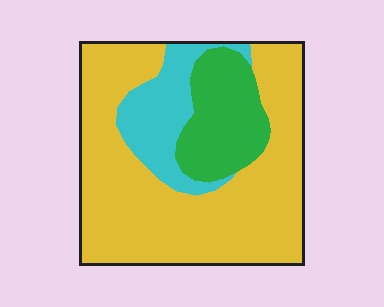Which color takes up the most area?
Yellow, at roughly 65%.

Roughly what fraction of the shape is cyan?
Cyan takes up about one sixth (1/6) of the shape.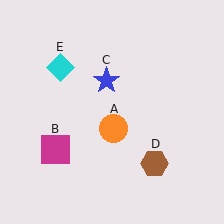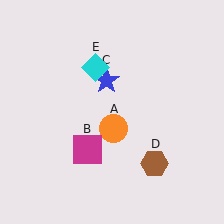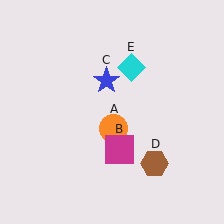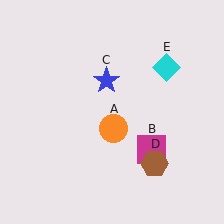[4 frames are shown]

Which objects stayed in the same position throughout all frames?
Orange circle (object A) and blue star (object C) and brown hexagon (object D) remained stationary.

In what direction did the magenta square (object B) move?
The magenta square (object B) moved right.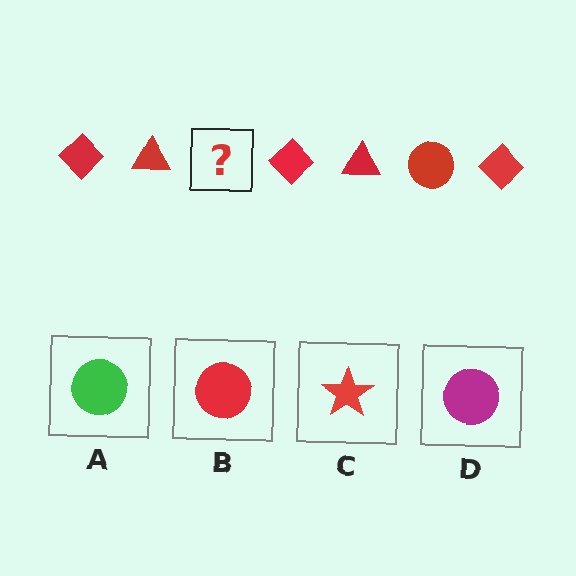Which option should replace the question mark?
Option B.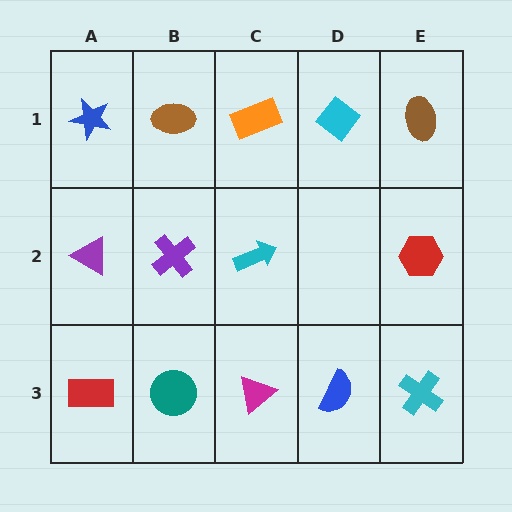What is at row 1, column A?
A blue star.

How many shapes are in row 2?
4 shapes.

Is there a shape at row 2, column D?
No, that cell is empty.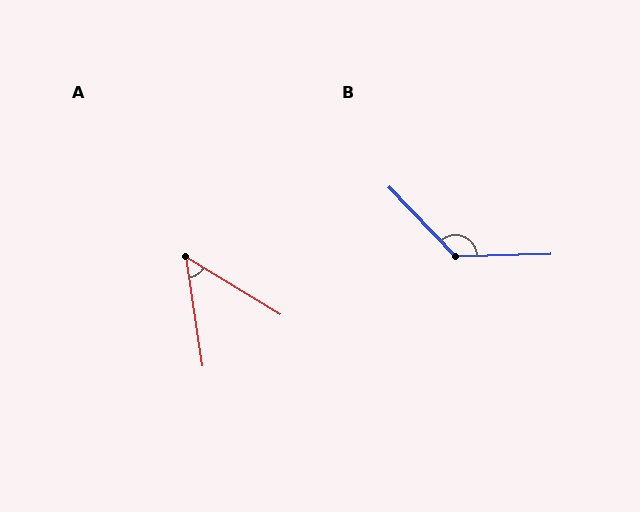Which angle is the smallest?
A, at approximately 50 degrees.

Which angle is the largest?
B, at approximately 132 degrees.